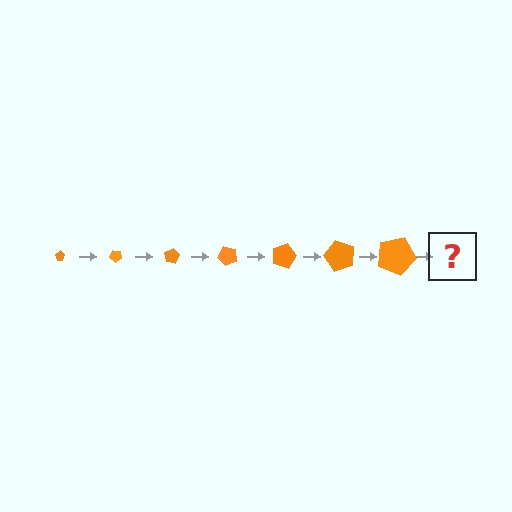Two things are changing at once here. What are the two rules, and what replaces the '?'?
The two rules are that the pentagon grows larger each step and it rotates 40 degrees each step. The '?' should be a pentagon, larger than the previous one and rotated 280 degrees from the start.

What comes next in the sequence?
The next element should be a pentagon, larger than the previous one and rotated 280 degrees from the start.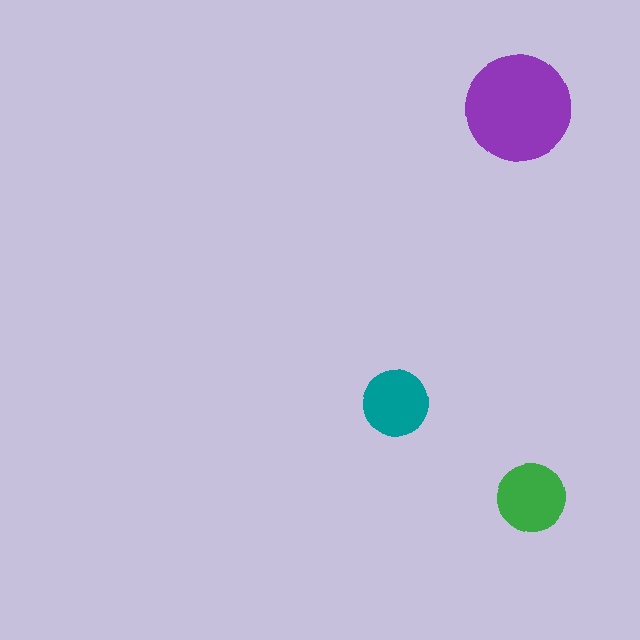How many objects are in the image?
There are 3 objects in the image.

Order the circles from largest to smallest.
the purple one, the green one, the teal one.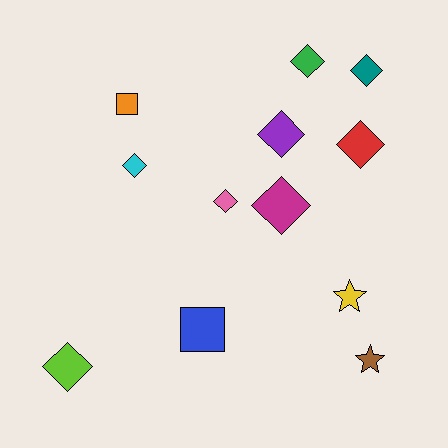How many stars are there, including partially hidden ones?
There are 2 stars.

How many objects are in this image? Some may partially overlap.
There are 12 objects.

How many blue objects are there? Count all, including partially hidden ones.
There is 1 blue object.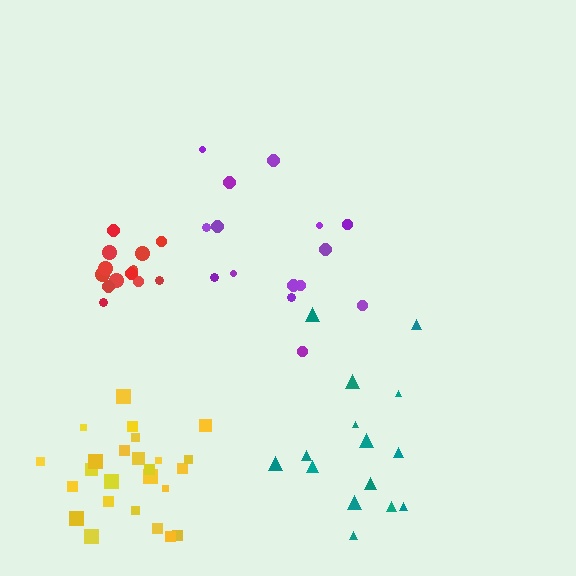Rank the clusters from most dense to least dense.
red, yellow, purple, teal.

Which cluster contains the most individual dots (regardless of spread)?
Yellow (25).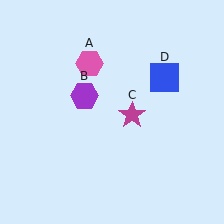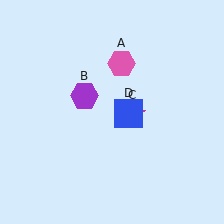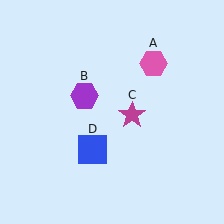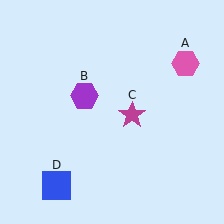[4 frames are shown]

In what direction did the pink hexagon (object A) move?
The pink hexagon (object A) moved right.